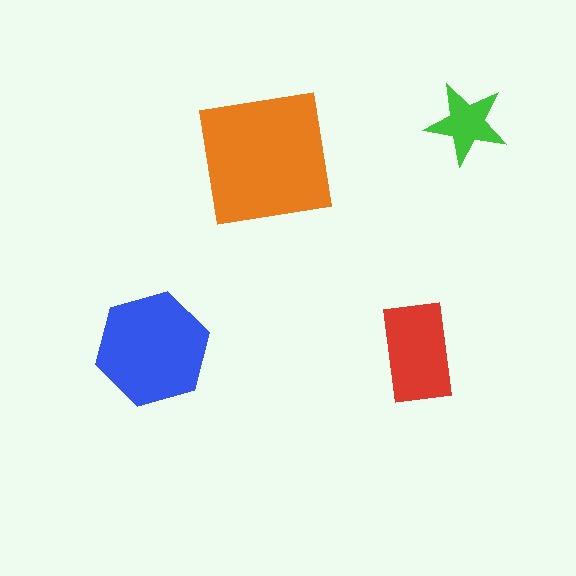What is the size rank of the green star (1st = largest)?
4th.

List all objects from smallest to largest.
The green star, the red rectangle, the blue hexagon, the orange square.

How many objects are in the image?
There are 4 objects in the image.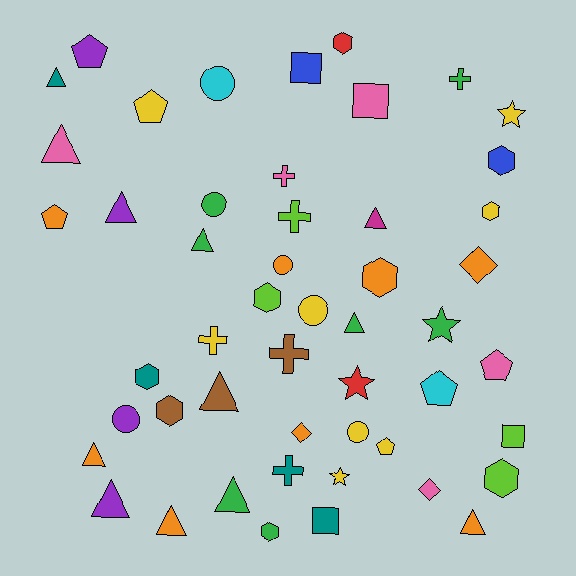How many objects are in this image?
There are 50 objects.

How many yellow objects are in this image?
There are 8 yellow objects.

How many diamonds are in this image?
There are 3 diamonds.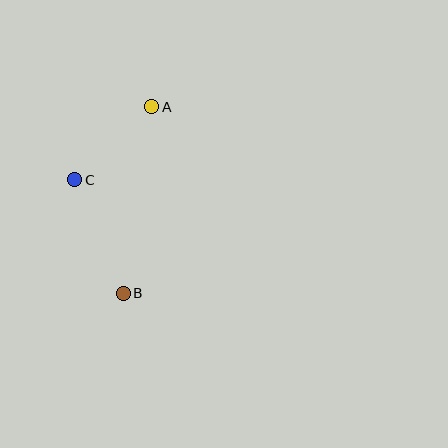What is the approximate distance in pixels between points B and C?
The distance between B and C is approximately 123 pixels.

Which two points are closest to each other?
Points A and C are closest to each other.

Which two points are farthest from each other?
Points A and B are farthest from each other.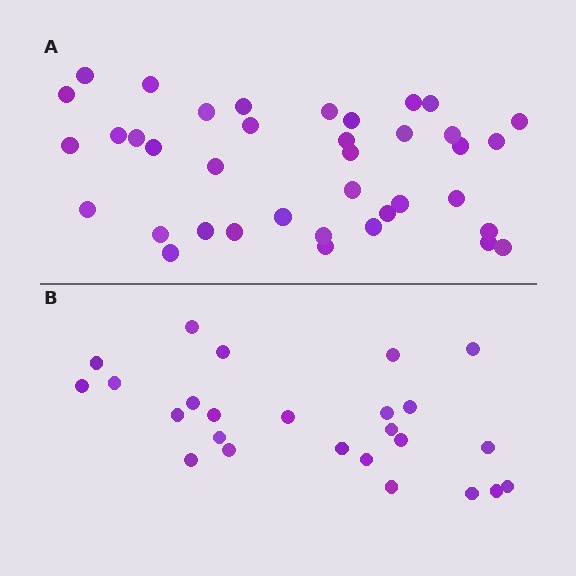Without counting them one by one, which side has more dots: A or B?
Region A (the top region) has more dots.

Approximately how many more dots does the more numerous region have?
Region A has approximately 15 more dots than region B.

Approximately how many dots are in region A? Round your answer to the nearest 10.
About 40 dots. (The exact count is 38, which rounds to 40.)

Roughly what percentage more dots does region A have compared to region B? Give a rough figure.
About 50% more.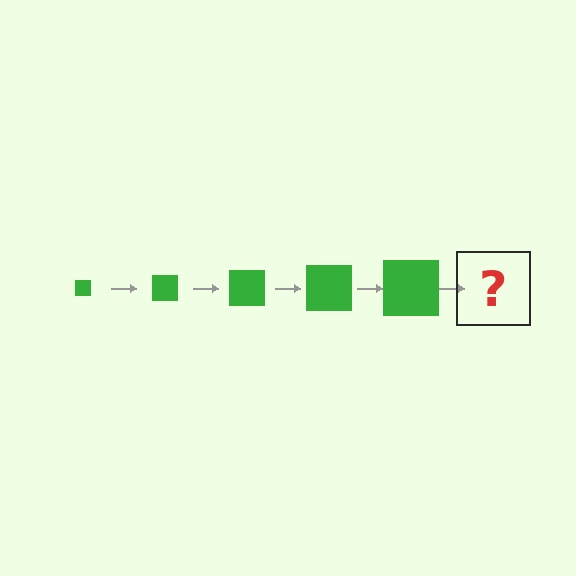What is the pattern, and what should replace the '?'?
The pattern is that the square gets progressively larger each step. The '?' should be a green square, larger than the previous one.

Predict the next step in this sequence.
The next step is a green square, larger than the previous one.